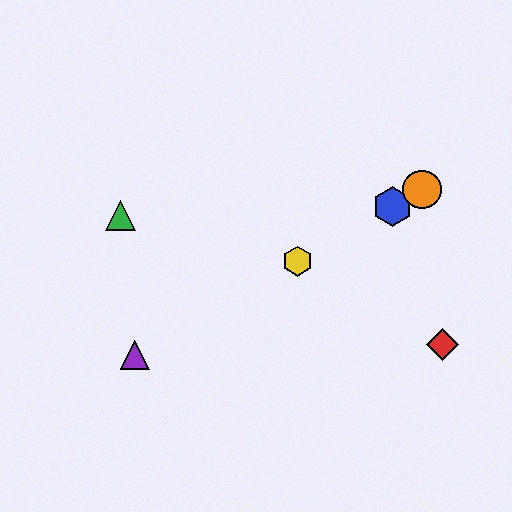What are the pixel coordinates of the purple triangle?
The purple triangle is at (135, 355).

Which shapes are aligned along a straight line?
The blue hexagon, the yellow hexagon, the purple triangle, the orange circle are aligned along a straight line.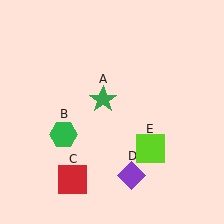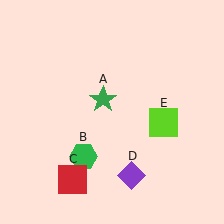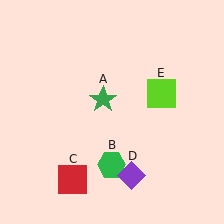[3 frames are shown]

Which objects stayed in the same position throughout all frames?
Green star (object A) and red square (object C) and purple diamond (object D) remained stationary.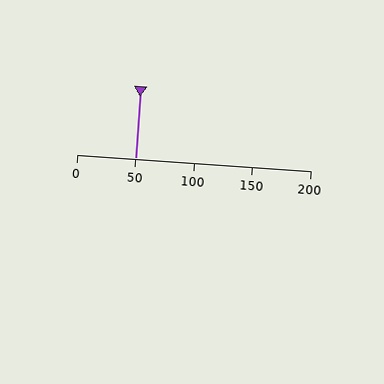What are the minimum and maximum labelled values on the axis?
The axis runs from 0 to 200.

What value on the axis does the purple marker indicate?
The marker indicates approximately 50.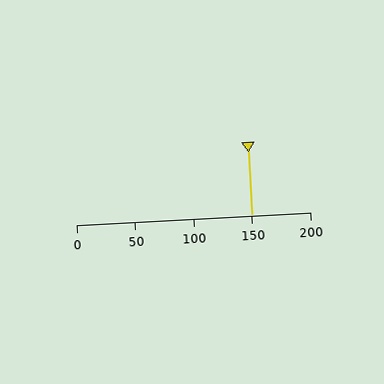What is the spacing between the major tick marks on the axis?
The major ticks are spaced 50 apart.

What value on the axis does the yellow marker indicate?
The marker indicates approximately 150.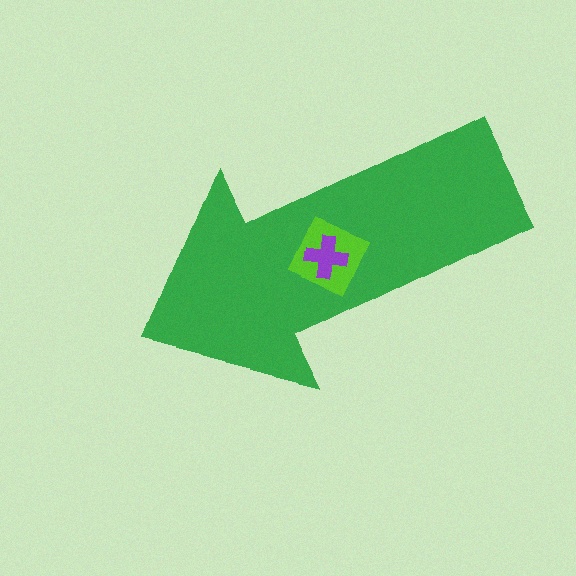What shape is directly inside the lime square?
The purple cross.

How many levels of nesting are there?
3.